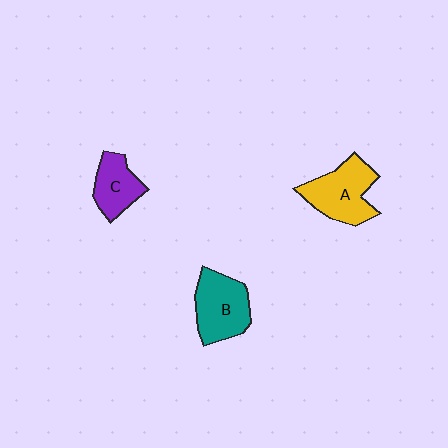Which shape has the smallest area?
Shape C (purple).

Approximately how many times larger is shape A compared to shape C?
Approximately 1.5 times.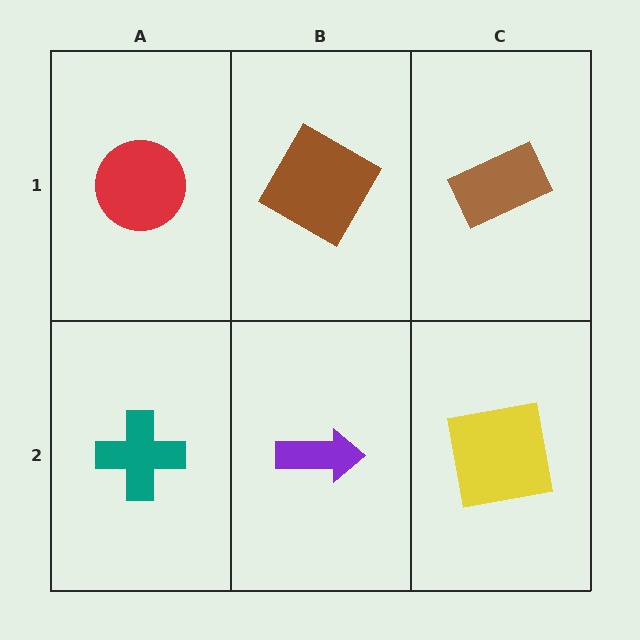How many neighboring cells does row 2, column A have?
2.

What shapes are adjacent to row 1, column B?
A purple arrow (row 2, column B), a red circle (row 1, column A), a brown rectangle (row 1, column C).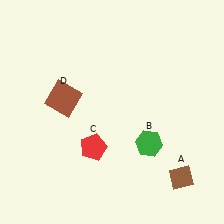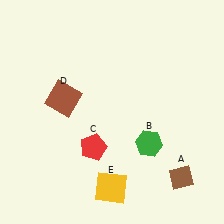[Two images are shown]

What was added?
A yellow square (E) was added in Image 2.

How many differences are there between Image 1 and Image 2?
There is 1 difference between the two images.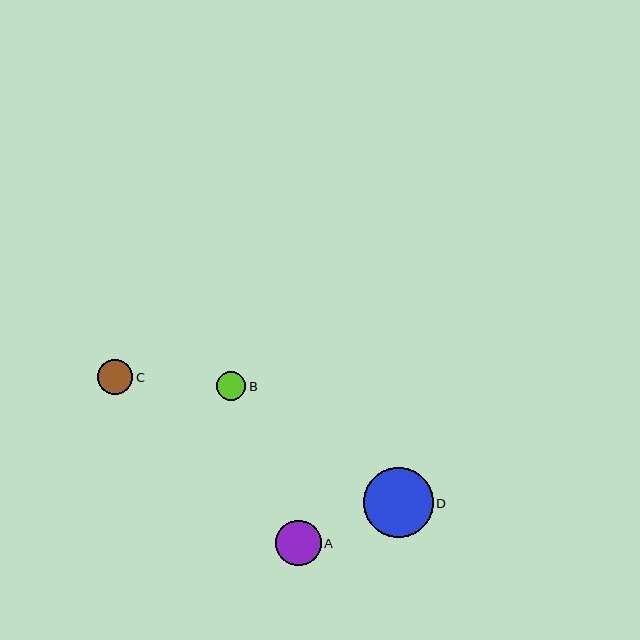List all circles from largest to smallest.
From largest to smallest: D, A, C, B.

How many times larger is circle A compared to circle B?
Circle A is approximately 1.6 times the size of circle B.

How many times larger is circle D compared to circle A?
Circle D is approximately 1.5 times the size of circle A.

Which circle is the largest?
Circle D is the largest with a size of approximately 70 pixels.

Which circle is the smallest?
Circle B is the smallest with a size of approximately 29 pixels.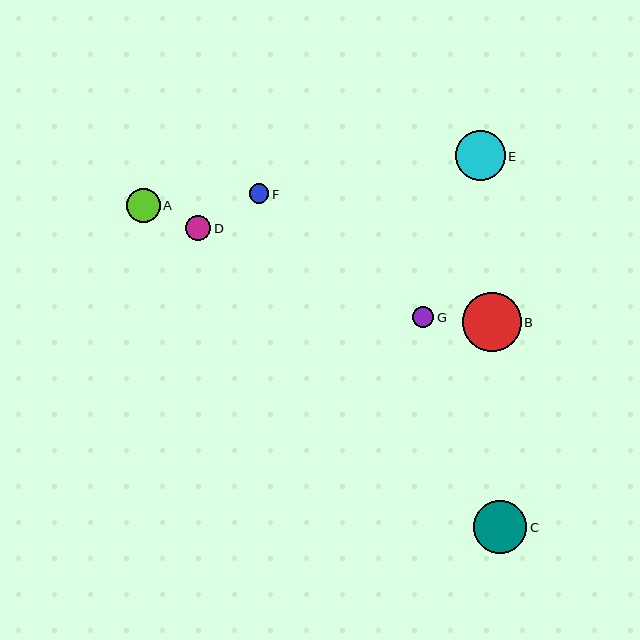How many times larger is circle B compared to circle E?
Circle B is approximately 1.2 times the size of circle E.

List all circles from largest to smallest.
From largest to smallest: B, C, E, A, D, G, F.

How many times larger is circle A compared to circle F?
Circle A is approximately 1.7 times the size of circle F.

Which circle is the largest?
Circle B is the largest with a size of approximately 59 pixels.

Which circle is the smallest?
Circle F is the smallest with a size of approximately 20 pixels.